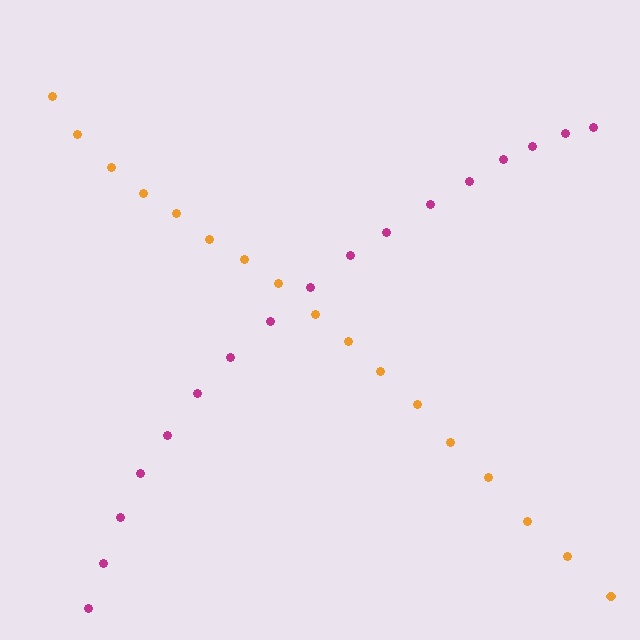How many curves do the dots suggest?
There are 2 distinct paths.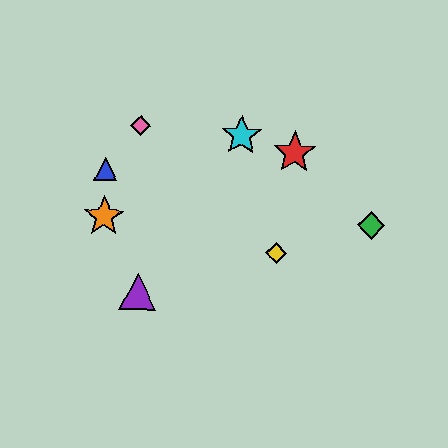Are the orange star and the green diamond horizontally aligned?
Yes, both are at y≈216.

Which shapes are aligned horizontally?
The green diamond, the orange star are aligned horizontally.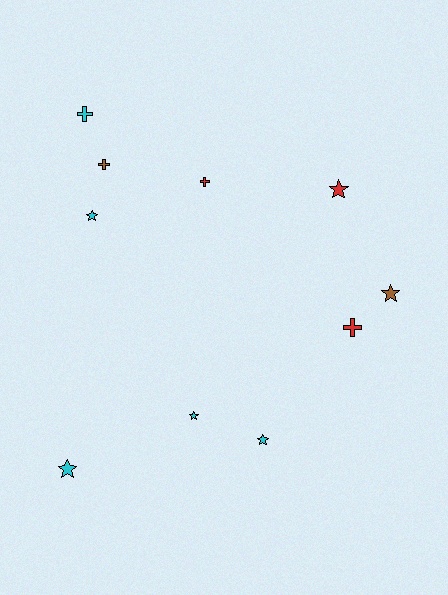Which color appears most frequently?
Cyan, with 5 objects.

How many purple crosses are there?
There are no purple crosses.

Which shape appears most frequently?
Star, with 6 objects.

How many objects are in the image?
There are 10 objects.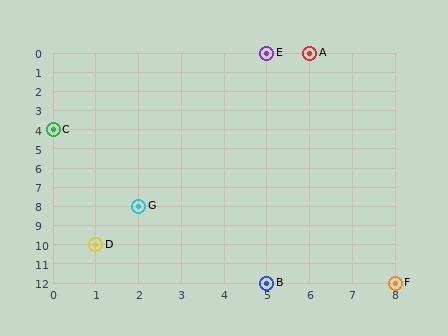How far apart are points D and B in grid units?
Points D and B are 4 columns and 2 rows apart (about 4.5 grid units diagonally).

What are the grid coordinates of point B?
Point B is at grid coordinates (5, 12).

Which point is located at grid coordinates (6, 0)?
Point A is at (6, 0).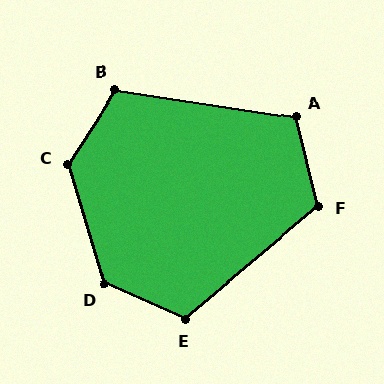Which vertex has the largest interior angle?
C, at approximately 130 degrees.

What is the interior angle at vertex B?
Approximately 114 degrees (obtuse).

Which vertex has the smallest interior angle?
A, at approximately 113 degrees.